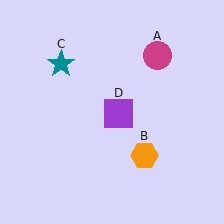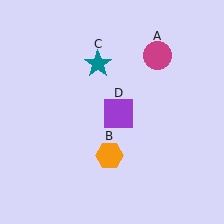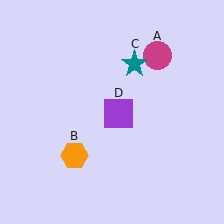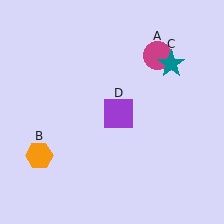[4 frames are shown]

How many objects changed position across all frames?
2 objects changed position: orange hexagon (object B), teal star (object C).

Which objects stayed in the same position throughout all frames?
Magenta circle (object A) and purple square (object D) remained stationary.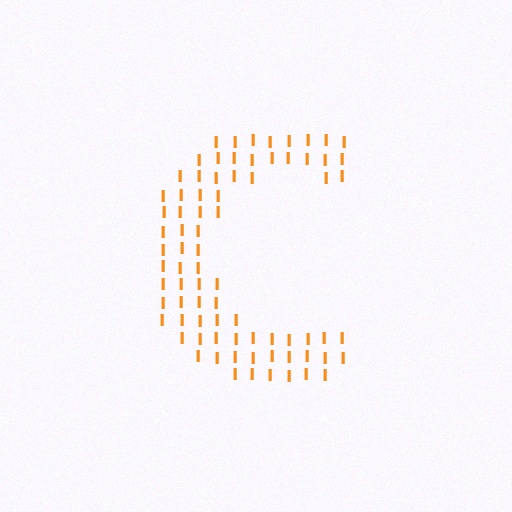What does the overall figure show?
The overall figure shows the letter C.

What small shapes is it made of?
It is made of small letter I's.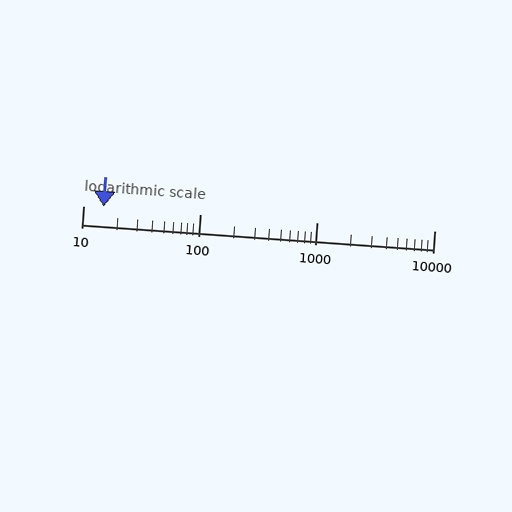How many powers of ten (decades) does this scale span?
The scale spans 3 decades, from 10 to 10000.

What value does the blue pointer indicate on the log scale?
The pointer indicates approximately 15.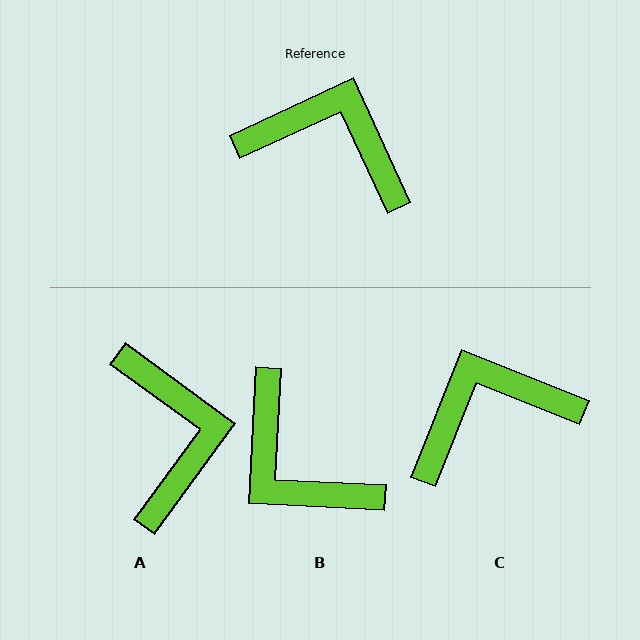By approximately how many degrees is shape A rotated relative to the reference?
Approximately 61 degrees clockwise.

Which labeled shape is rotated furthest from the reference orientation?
B, about 152 degrees away.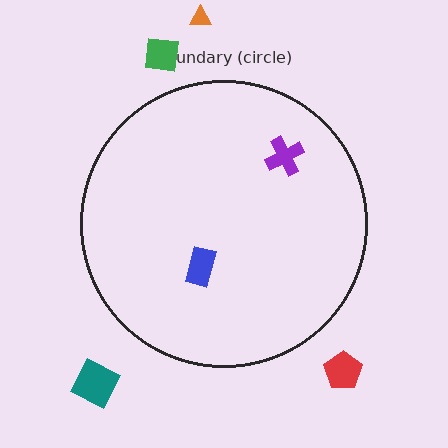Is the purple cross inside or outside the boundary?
Inside.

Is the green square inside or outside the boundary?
Outside.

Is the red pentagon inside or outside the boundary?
Outside.